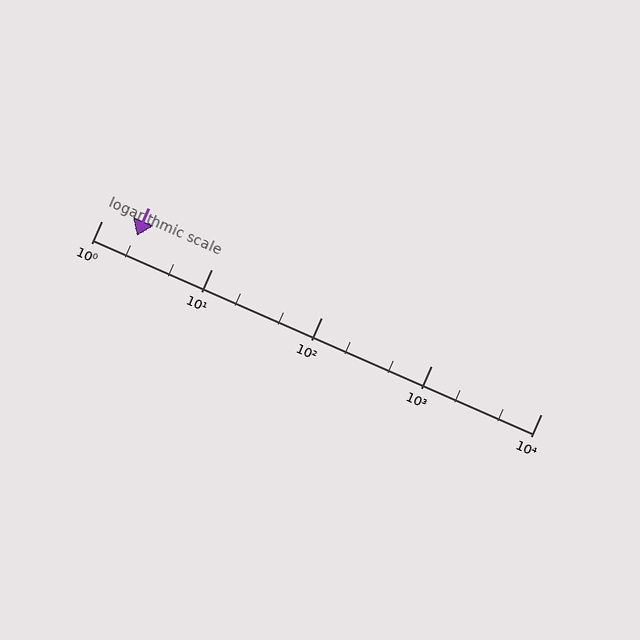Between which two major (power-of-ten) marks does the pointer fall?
The pointer is between 1 and 10.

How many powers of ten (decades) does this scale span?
The scale spans 4 decades, from 1 to 10000.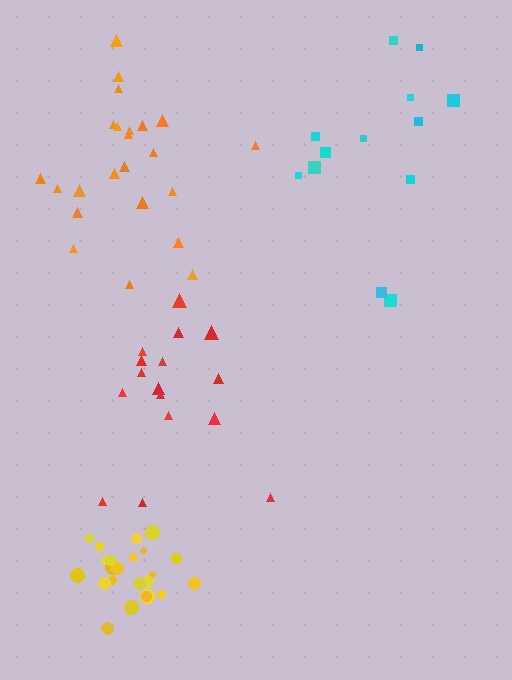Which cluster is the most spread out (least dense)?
Cyan.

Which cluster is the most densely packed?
Yellow.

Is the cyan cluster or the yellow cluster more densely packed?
Yellow.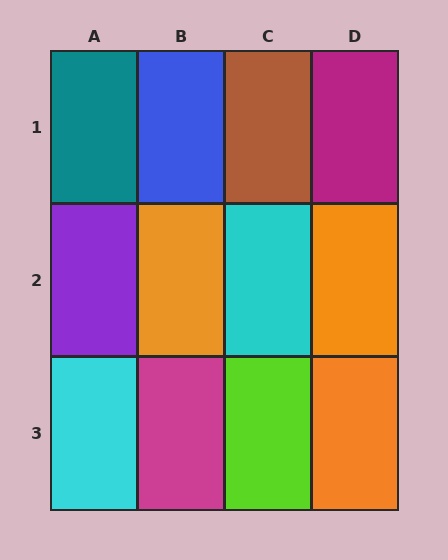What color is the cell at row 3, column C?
Lime.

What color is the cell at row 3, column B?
Magenta.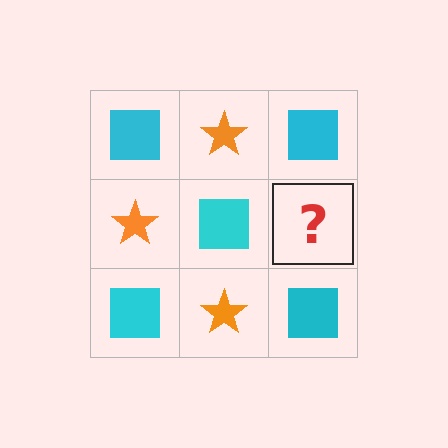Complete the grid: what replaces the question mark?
The question mark should be replaced with an orange star.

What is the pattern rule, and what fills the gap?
The rule is that it alternates cyan square and orange star in a checkerboard pattern. The gap should be filled with an orange star.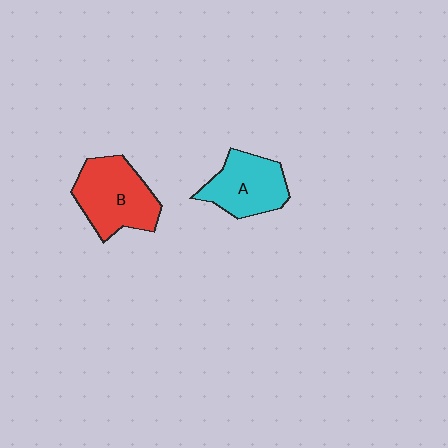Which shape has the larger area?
Shape B (red).